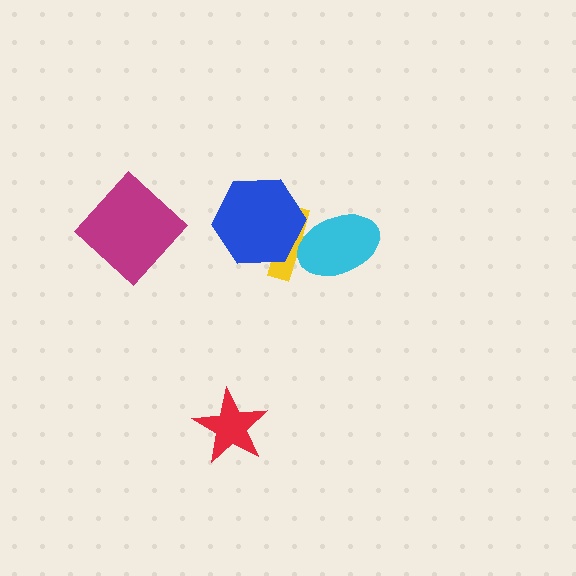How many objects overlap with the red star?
0 objects overlap with the red star.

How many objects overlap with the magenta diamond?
0 objects overlap with the magenta diamond.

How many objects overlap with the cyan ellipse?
1 object overlaps with the cyan ellipse.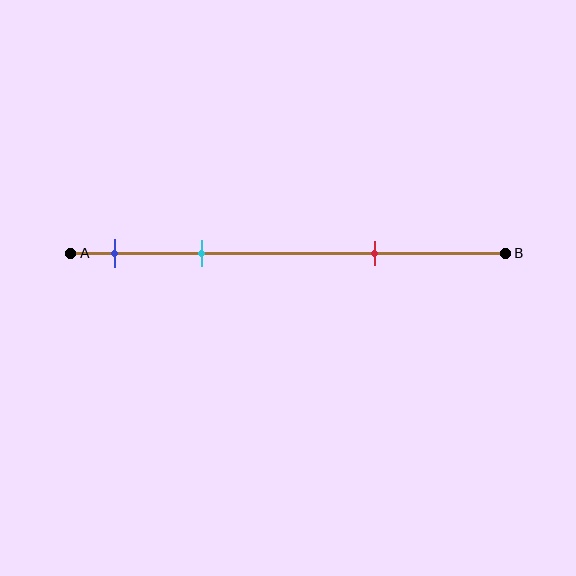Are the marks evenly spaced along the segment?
No, the marks are not evenly spaced.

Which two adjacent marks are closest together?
The blue and cyan marks are the closest adjacent pair.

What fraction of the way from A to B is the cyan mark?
The cyan mark is approximately 30% (0.3) of the way from A to B.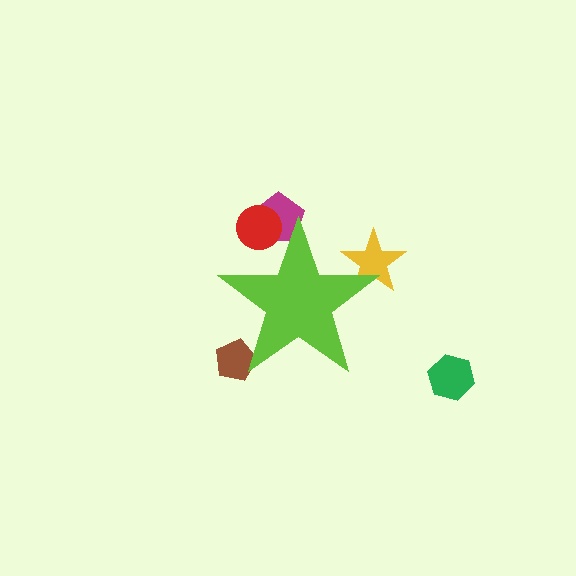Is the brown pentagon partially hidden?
Yes, the brown pentagon is partially hidden behind the lime star.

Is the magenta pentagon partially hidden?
Yes, the magenta pentagon is partially hidden behind the lime star.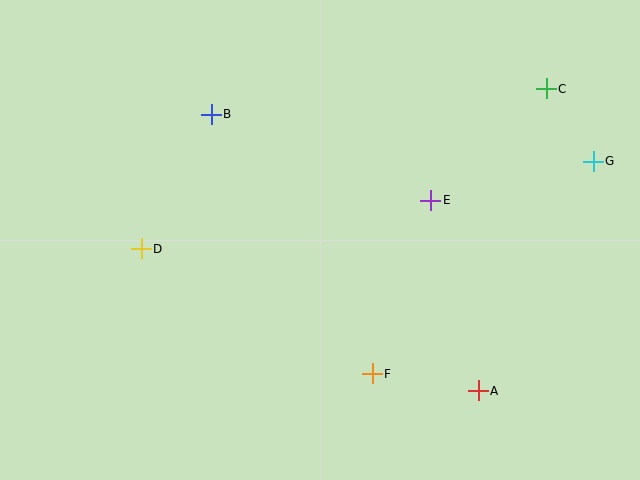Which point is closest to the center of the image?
Point E at (431, 200) is closest to the center.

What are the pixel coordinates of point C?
Point C is at (546, 89).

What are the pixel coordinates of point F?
Point F is at (372, 374).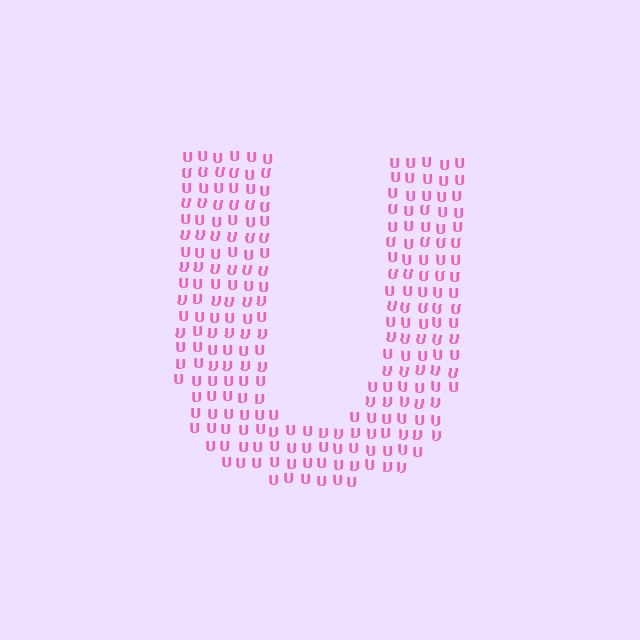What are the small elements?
The small elements are letter U's.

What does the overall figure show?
The overall figure shows the letter U.